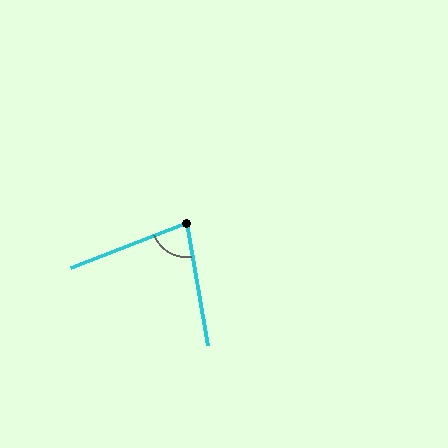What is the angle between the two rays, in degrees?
Approximately 79 degrees.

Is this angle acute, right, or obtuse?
It is acute.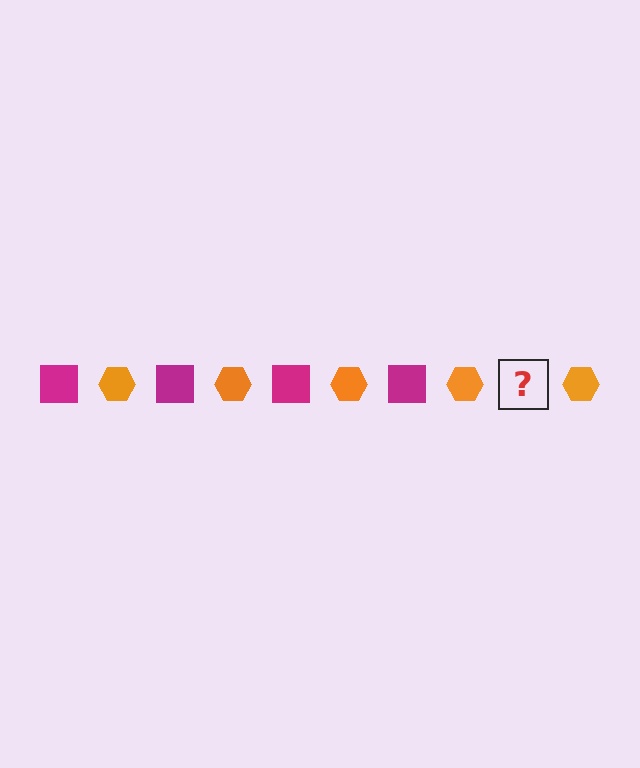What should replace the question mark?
The question mark should be replaced with a magenta square.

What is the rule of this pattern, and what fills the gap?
The rule is that the pattern alternates between magenta square and orange hexagon. The gap should be filled with a magenta square.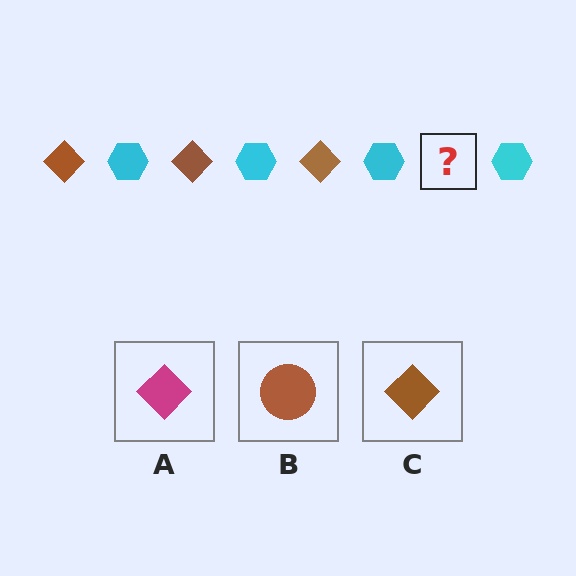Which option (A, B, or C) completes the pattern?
C.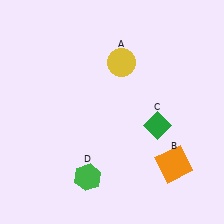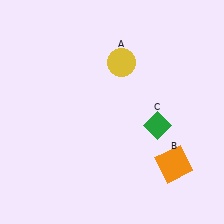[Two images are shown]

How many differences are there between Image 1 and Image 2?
There is 1 difference between the two images.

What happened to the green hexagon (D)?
The green hexagon (D) was removed in Image 2. It was in the bottom-left area of Image 1.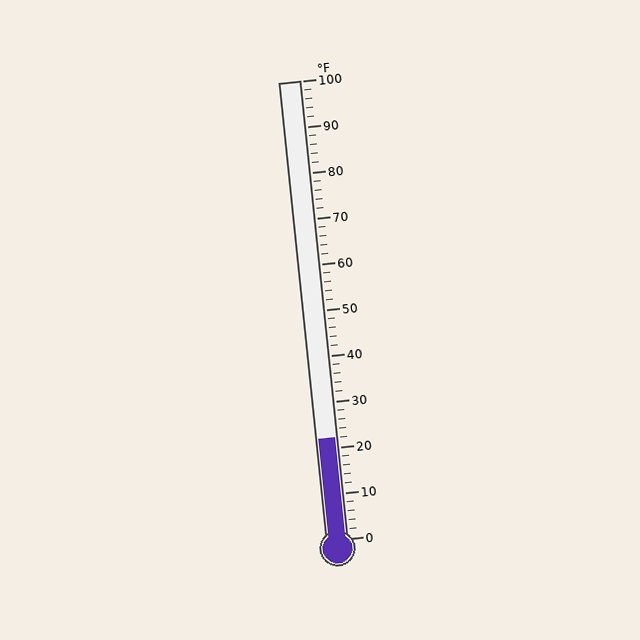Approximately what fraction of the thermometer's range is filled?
The thermometer is filled to approximately 20% of its range.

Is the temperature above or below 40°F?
The temperature is below 40°F.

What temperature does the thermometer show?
The thermometer shows approximately 22°F.